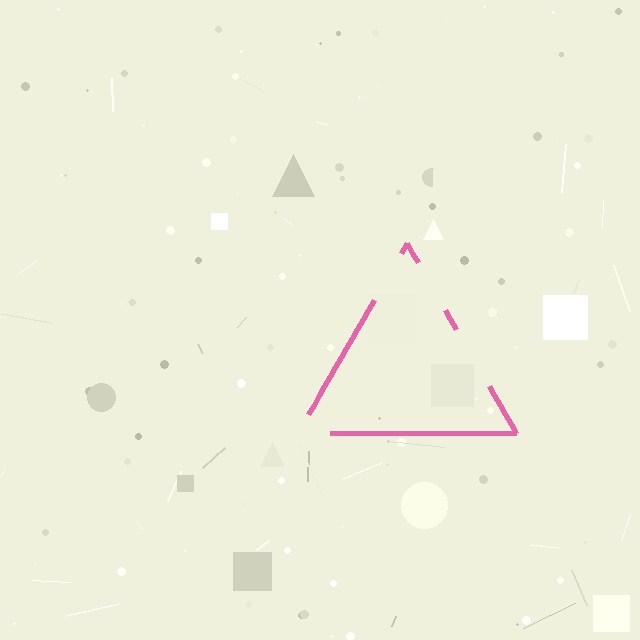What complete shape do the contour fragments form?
The contour fragments form a triangle.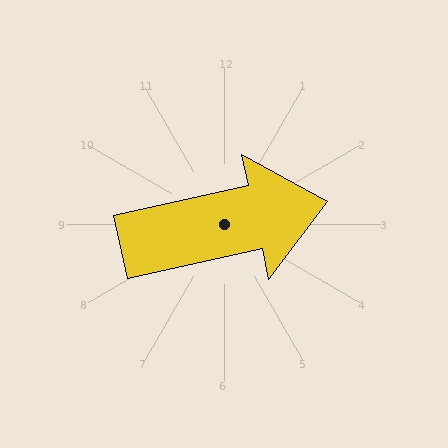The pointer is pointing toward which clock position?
Roughly 3 o'clock.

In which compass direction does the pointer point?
East.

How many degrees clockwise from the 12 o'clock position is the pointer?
Approximately 78 degrees.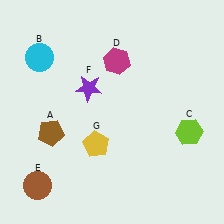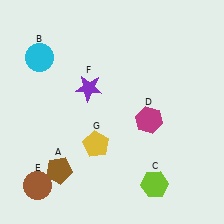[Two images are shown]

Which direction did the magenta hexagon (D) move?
The magenta hexagon (D) moved down.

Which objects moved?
The objects that moved are: the brown pentagon (A), the lime hexagon (C), the magenta hexagon (D).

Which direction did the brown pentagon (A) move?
The brown pentagon (A) moved down.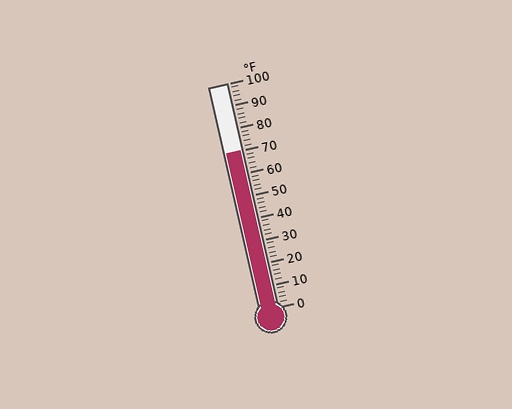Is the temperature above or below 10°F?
The temperature is above 10°F.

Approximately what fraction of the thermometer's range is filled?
The thermometer is filled to approximately 70% of its range.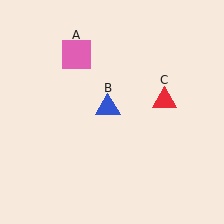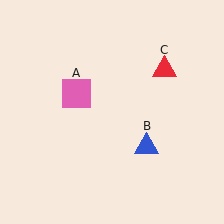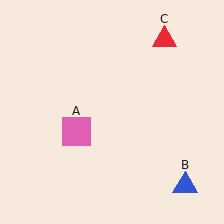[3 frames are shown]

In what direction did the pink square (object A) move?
The pink square (object A) moved down.